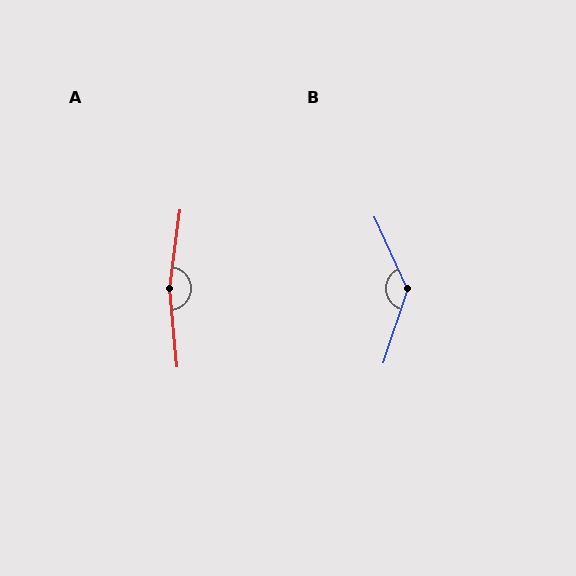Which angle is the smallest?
B, at approximately 138 degrees.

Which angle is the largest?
A, at approximately 167 degrees.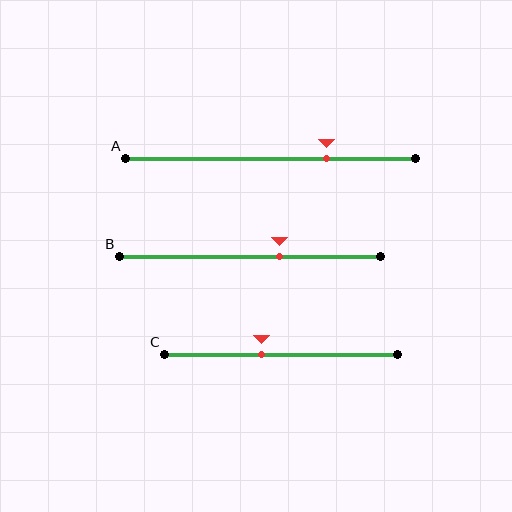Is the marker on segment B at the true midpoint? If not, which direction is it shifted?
No, the marker on segment B is shifted to the right by about 11% of the segment length.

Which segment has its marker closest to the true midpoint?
Segment C has its marker closest to the true midpoint.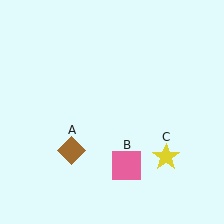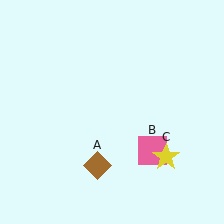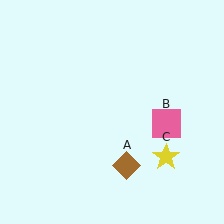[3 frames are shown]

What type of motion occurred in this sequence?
The brown diamond (object A), pink square (object B) rotated counterclockwise around the center of the scene.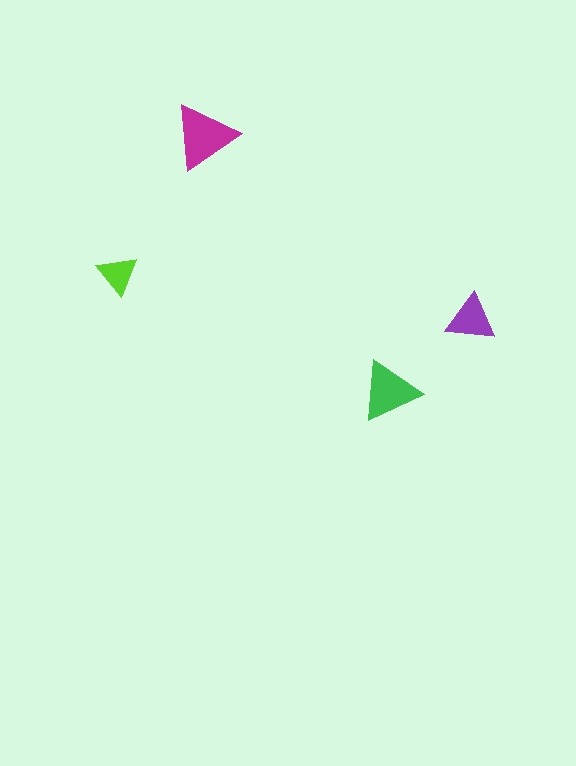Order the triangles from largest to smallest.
the magenta one, the green one, the purple one, the lime one.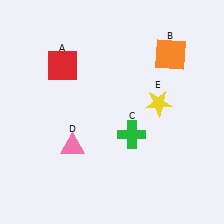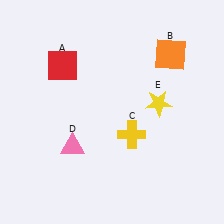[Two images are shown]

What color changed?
The cross (C) changed from green in Image 1 to yellow in Image 2.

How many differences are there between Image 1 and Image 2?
There is 1 difference between the two images.